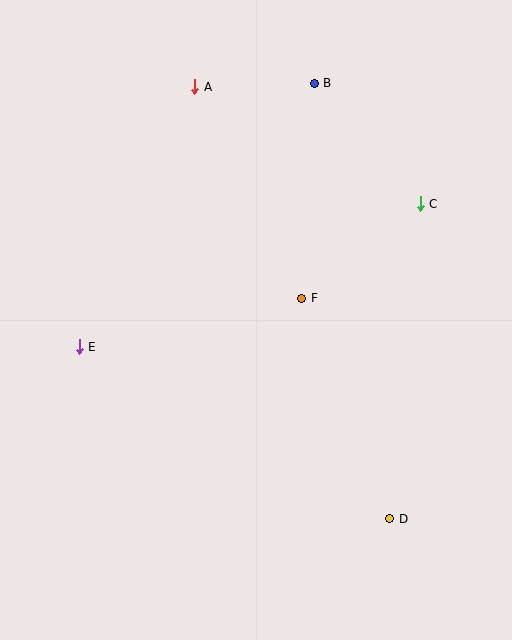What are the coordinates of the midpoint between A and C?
The midpoint between A and C is at (308, 145).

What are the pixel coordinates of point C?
Point C is at (420, 204).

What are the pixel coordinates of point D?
Point D is at (390, 519).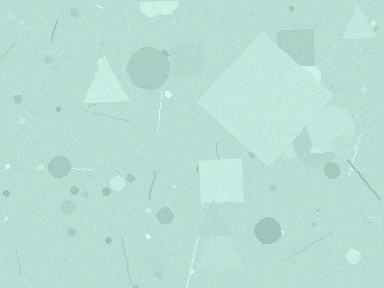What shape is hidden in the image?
A diamond is hidden in the image.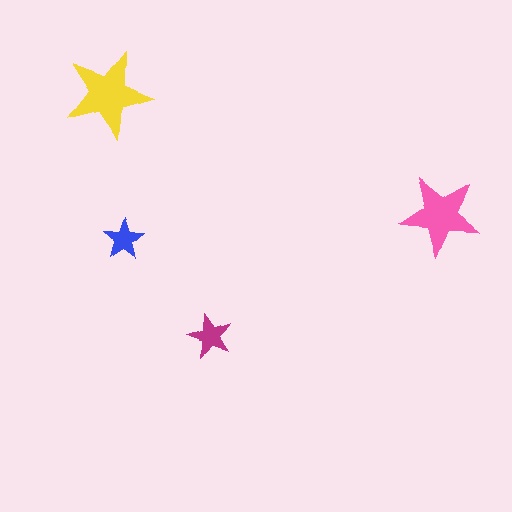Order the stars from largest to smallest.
the yellow one, the pink one, the magenta one, the blue one.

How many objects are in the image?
There are 4 objects in the image.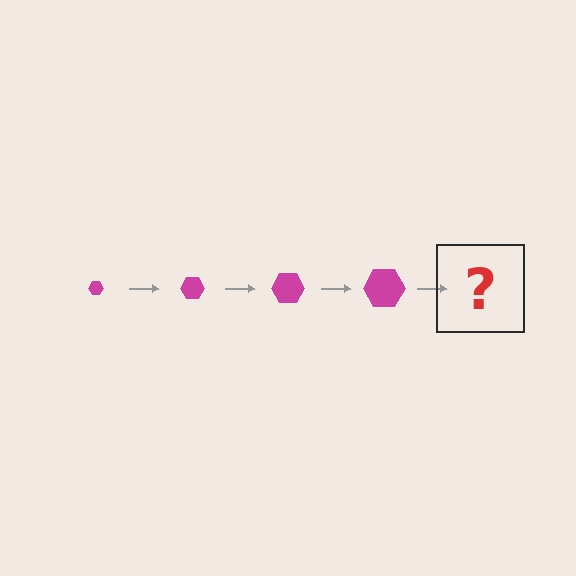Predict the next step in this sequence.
The next step is a magenta hexagon, larger than the previous one.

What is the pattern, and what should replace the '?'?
The pattern is that the hexagon gets progressively larger each step. The '?' should be a magenta hexagon, larger than the previous one.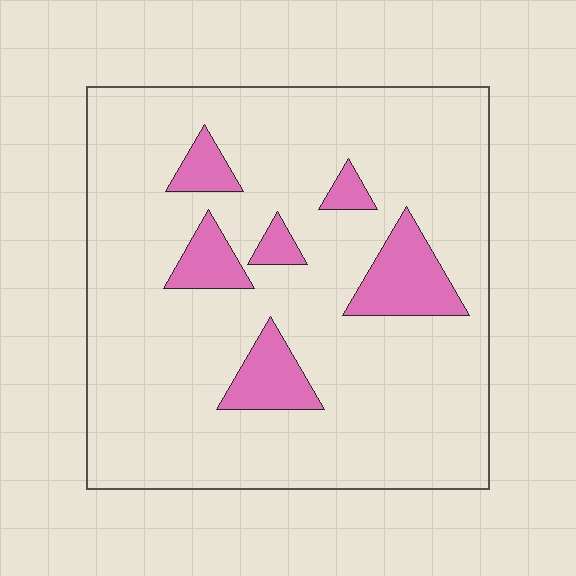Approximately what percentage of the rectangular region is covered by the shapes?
Approximately 15%.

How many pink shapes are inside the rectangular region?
6.